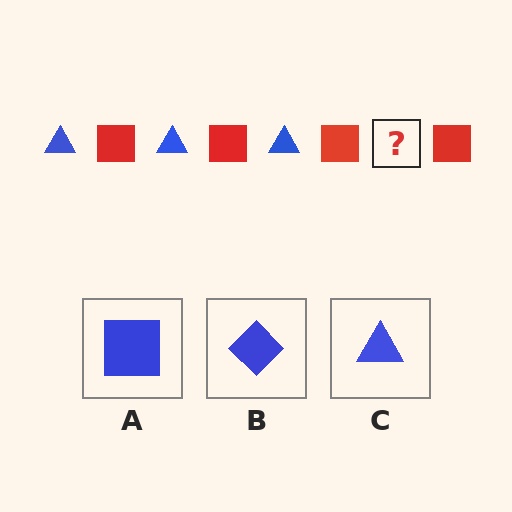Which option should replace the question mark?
Option C.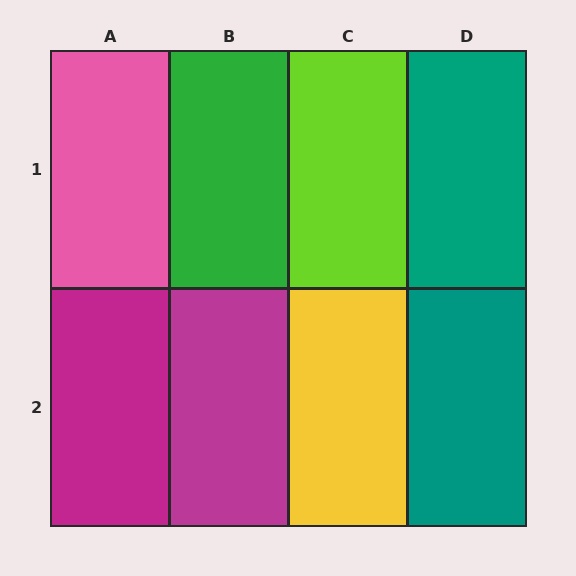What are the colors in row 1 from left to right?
Pink, green, lime, teal.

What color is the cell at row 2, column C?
Yellow.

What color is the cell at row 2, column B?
Magenta.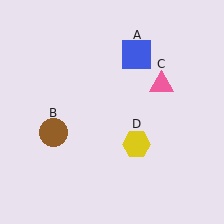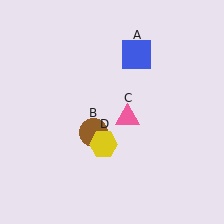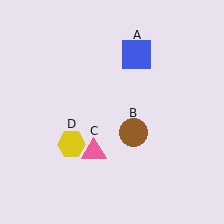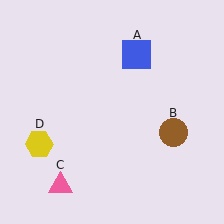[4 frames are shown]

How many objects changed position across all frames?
3 objects changed position: brown circle (object B), pink triangle (object C), yellow hexagon (object D).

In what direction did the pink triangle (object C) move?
The pink triangle (object C) moved down and to the left.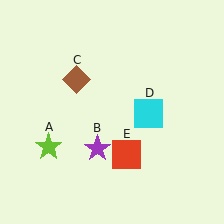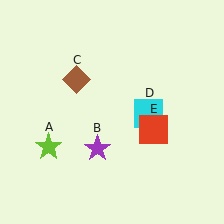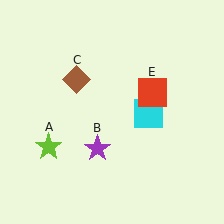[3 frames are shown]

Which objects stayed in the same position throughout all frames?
Lime star (object A) and purple star (object B) and brown diamond (object C) and cyan square (object D) remained stationary.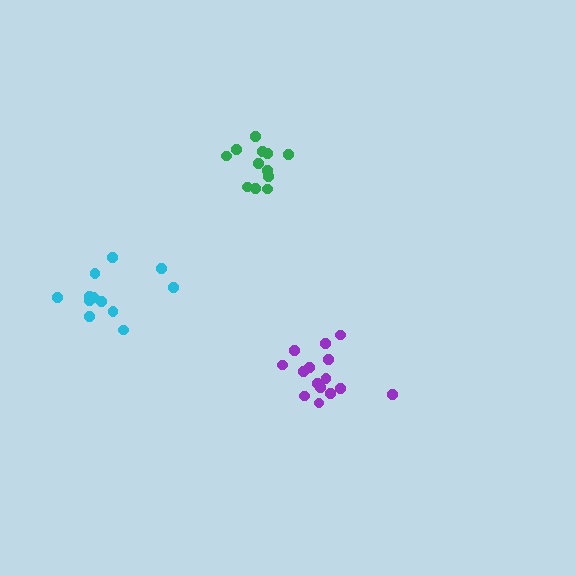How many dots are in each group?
Group 1: 12 dots, Group 2: 12 dots, Group 3: 15 dots (39 total).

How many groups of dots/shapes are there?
There are 3 groups.